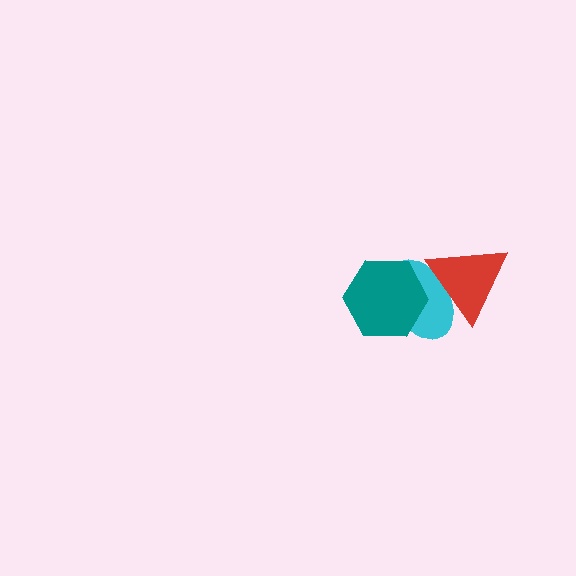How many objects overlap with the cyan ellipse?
2 objects overlap with the cyan ellipse.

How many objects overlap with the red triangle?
1 object overlaps with the red triangle.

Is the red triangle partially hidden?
No, no other shape covers it.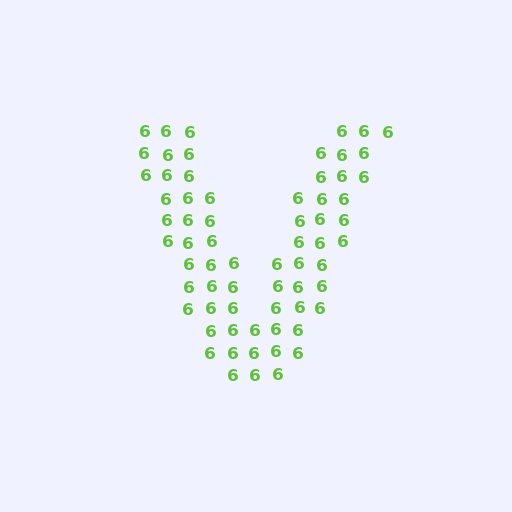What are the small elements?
The small elements are digit 6's.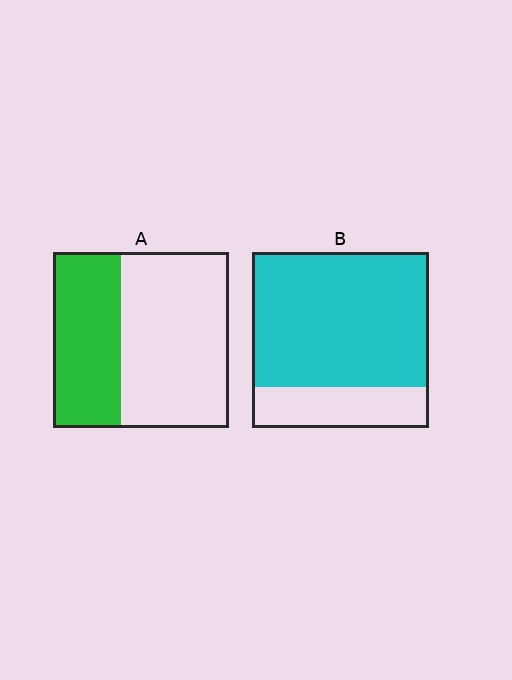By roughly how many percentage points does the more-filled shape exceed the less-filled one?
By roughly 40 percentage points (B over A).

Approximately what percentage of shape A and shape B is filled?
A is approximately 40% and B is approximately 75%.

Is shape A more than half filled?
No.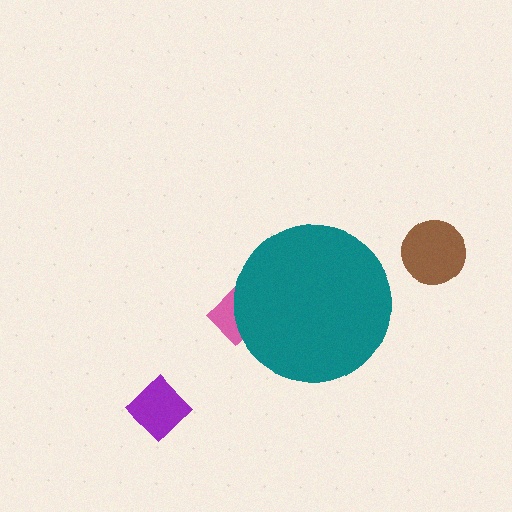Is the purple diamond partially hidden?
No, the purple diamond is fully visible.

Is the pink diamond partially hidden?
Yes, the pink diamond is partially hidden behind the teal circle.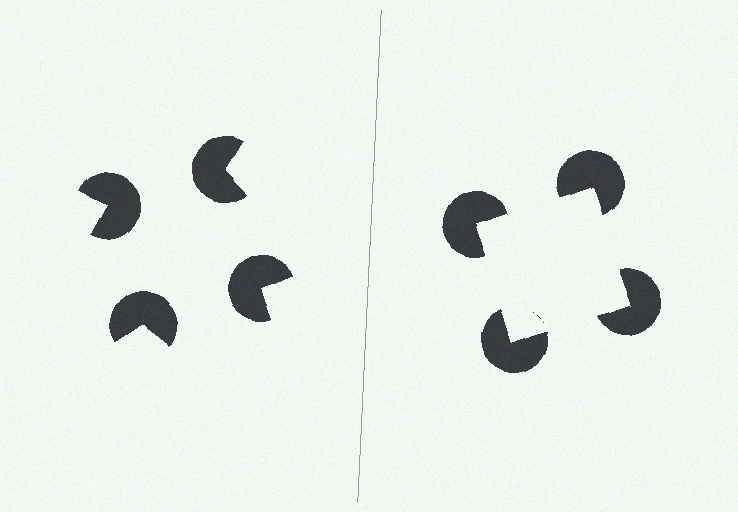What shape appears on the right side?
An illusory square.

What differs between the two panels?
The pac-man discs are positioned identically on both sides; only the wedge orientations differ. On the right they align to a square; on the left they are misaligned.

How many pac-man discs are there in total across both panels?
8 — 4 on each side.